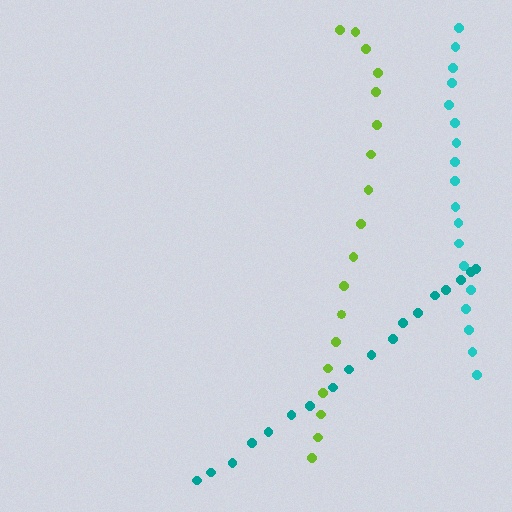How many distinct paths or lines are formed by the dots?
There are 3 distinct paths.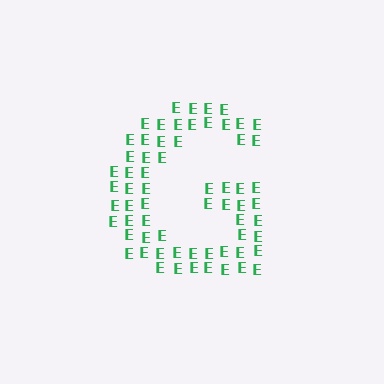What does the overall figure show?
The overall figure shows the letter G.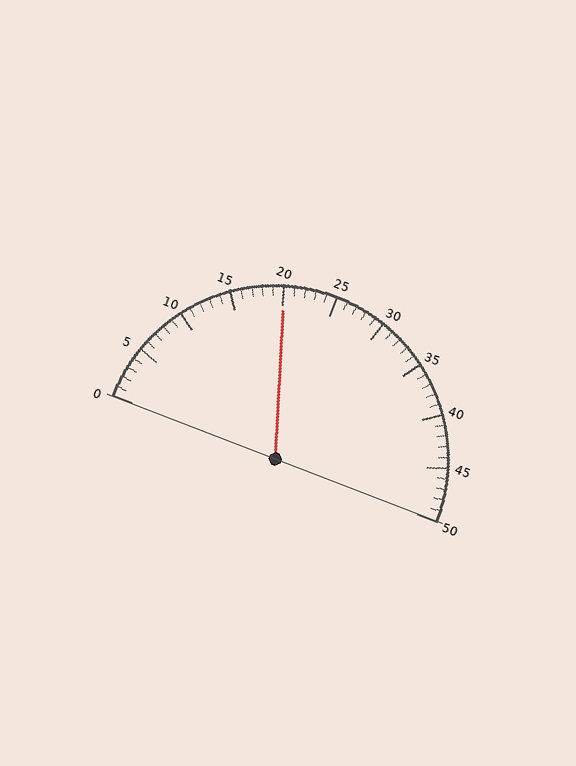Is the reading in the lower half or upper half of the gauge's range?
The reading is in the lower half of the range (0 to 50).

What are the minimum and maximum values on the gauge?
The gauge ranges from 0 to 50.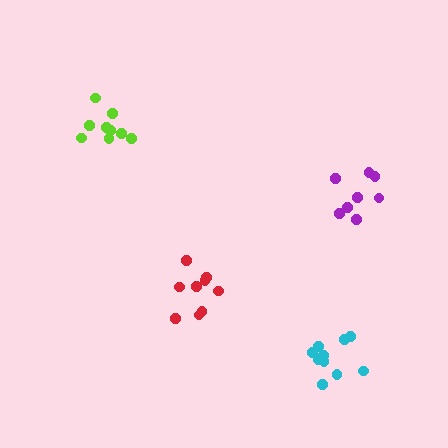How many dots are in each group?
Group 1: 9 dots, Group 2: 8 dots, Group 3: 10 dots, Group 4: 9 dots (36 total).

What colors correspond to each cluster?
The clusters are colored: lime, purple, cyan, red.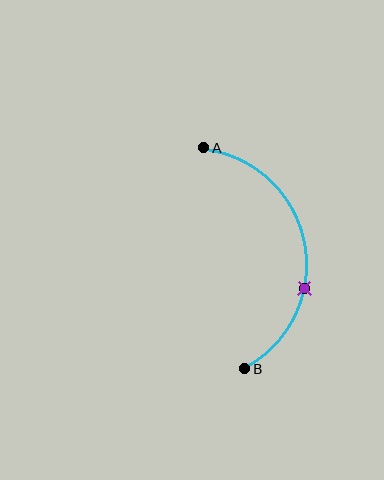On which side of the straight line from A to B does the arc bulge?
The arc bulges to the right of the straight line connecting A and B.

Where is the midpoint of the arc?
The arc midpoint is the point on the curve farthest from the straight line joining A and B. It sits to the right of that line.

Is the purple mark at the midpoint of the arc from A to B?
No. The purple mark lies on the arc but is closer to endpoint B. The arc midpoint would be at the point on the curve equidistant along the arc from both A and B.